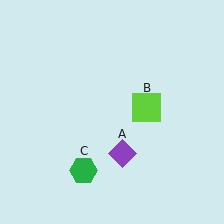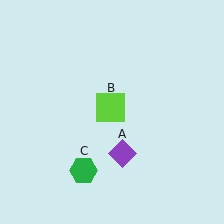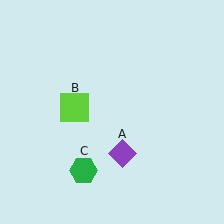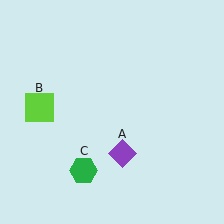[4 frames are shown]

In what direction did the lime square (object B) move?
The lime square (object B) moved left.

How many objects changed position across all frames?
1 object changed position: lime square (object B).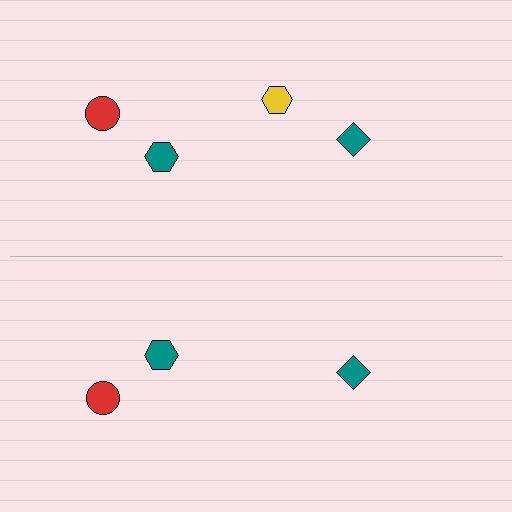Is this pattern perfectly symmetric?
No, the pattern is not perfectly symmetric. A yellow hexagon is missing from the bottom side.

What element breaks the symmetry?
A yellow hexagon is missing from the bottom side.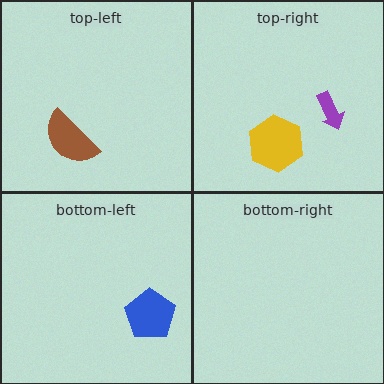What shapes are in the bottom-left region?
The blue pentagon.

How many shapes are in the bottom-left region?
1.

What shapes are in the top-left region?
The brown semicircle.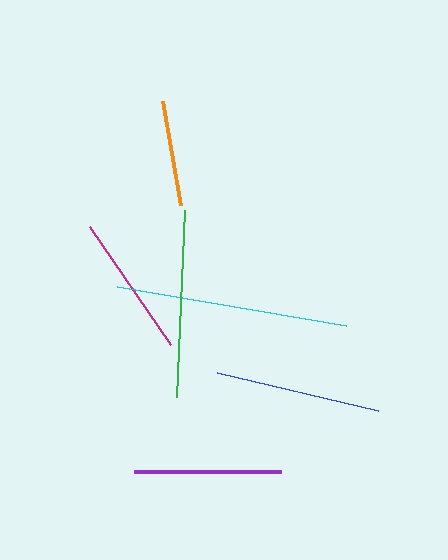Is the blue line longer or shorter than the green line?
The green line is longer than the blue line.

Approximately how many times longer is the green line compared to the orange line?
The green line is approximately 1.8 times the length of the orange line.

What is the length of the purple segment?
The purple segment is approximately 147 pixels long.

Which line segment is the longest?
The cyan line is the longest at approximately 232 pixels.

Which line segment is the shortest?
The orange line is the shortest at approximately 105 pixels.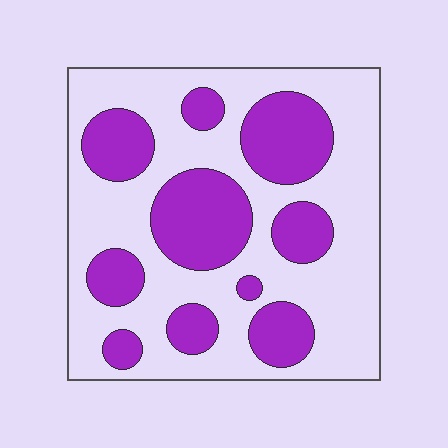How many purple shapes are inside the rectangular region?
10.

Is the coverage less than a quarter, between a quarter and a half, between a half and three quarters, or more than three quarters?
Between a quarter and a half.